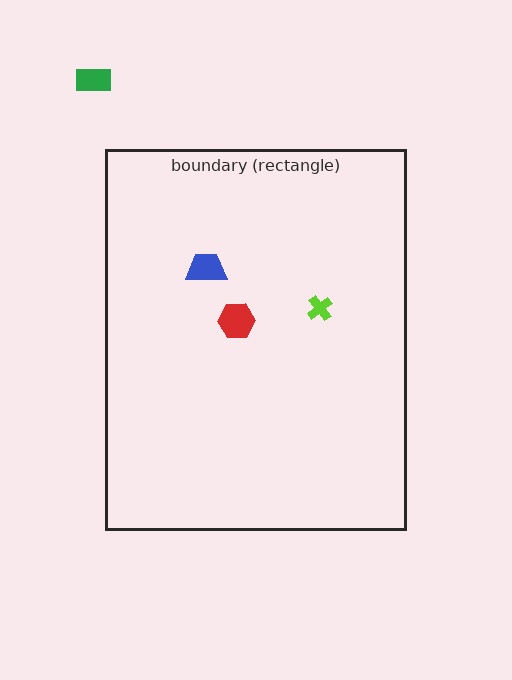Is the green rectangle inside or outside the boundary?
Outside.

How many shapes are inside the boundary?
3 inside, 1 outside.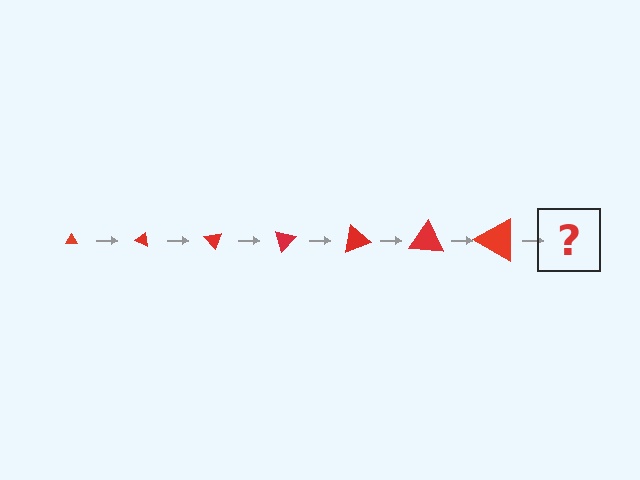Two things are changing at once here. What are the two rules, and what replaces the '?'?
The two rules are that the triangle grows larger each step and it rotates 25 degrees each step. The '?' should be a triangle, larger than the previous one and rotated 175 degrees from the start.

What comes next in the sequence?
The next element should be a triangle, larger than the previous one and rotated 175 degrees from the start.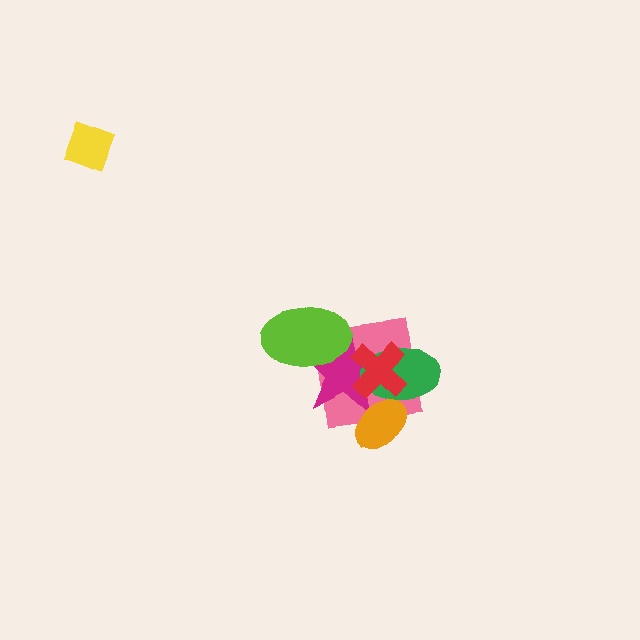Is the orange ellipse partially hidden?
Yes, it is partially covered by another shape.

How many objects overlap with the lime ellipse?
2 objects overlap with the lime ellipse.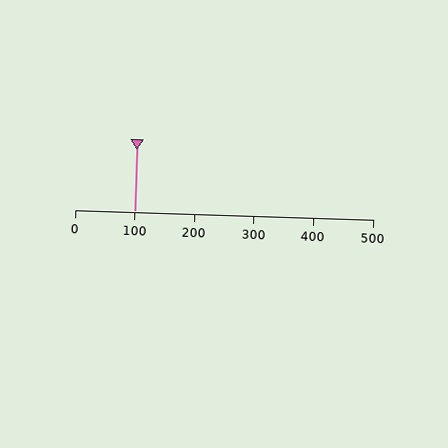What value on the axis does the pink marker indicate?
The marker indicates approximately 100.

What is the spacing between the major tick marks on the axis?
The major ticks are spaced 100 apart.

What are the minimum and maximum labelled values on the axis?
The axis runs from 0 to 500.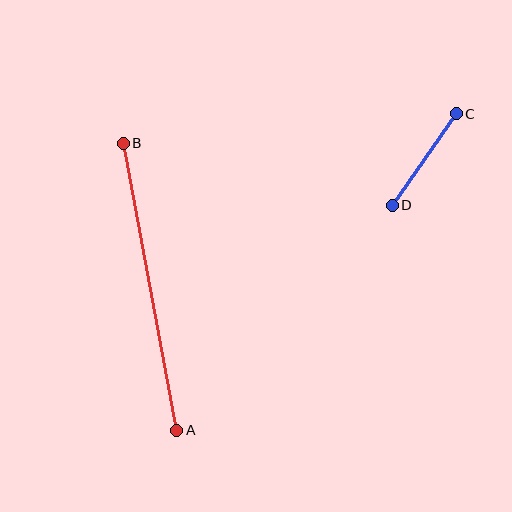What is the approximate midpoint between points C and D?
The midpoint is at approximately (424, 159) pixels.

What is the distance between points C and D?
The distance is approximately 112 pixels.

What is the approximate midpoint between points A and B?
The midpoint is at approximately (150, 287) pixels.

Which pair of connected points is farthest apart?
Points A and B are farthest apart.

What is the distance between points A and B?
The distance is approximately 292 pixels.